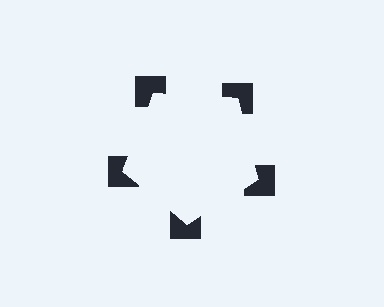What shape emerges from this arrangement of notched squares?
An illusory pentagon — its edges are inferred from the aligned wedge cuts in the notched squares, not physically drawn.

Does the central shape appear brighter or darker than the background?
It typically appears slightly brighter than the background, even though no actual brightness change is drawn.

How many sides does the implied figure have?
5 sides.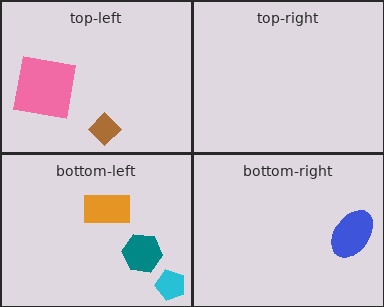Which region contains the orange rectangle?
The bottom-left region.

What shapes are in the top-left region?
The brown diamond, the pink square.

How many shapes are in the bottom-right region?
1.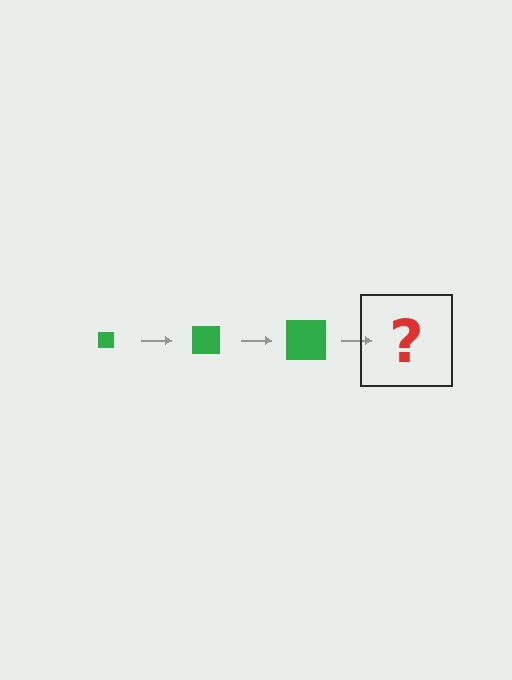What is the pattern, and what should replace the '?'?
The pattern is that the square gets progressively larger each step. The '?' should be a green square, larger than the previous one.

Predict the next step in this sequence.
The next step is a green square, larger than the previous one.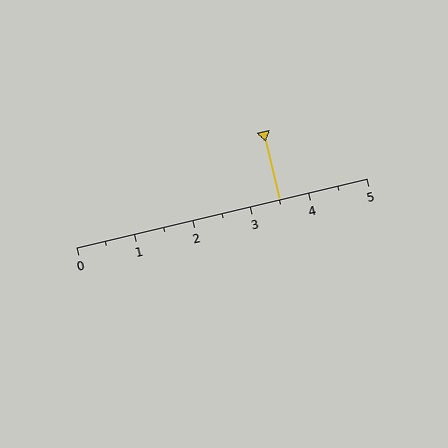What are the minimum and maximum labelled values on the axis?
The axis runs from 0 to 5.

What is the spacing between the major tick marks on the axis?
The major ticks are spaced 1 apart.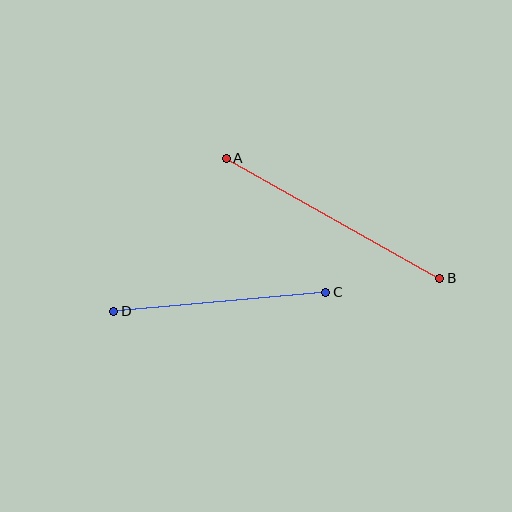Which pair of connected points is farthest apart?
Points A and B are farthest apart.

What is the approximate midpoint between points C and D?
The midpoint is at approximately (220, 302) pixels.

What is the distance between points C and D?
The distance is approximately 213 pixels.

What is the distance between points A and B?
The distance is approximately 245 pixels.